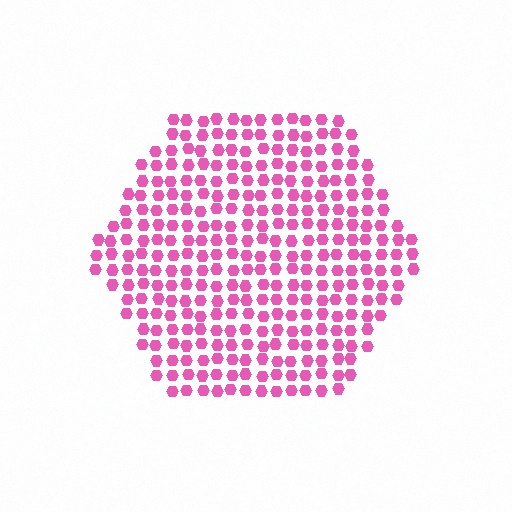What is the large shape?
The large shape is a hexagon.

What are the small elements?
The small elements are hexagons.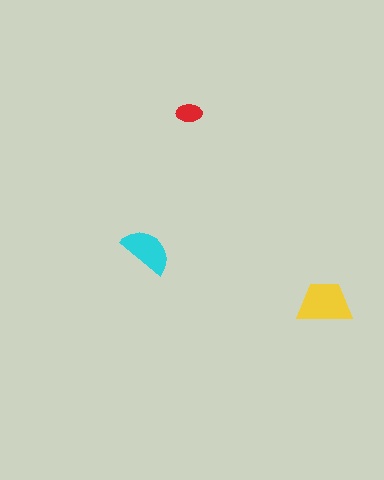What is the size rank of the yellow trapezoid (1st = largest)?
1st.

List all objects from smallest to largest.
The red ellipse, the cyan semicircle, the yellow trapezoid.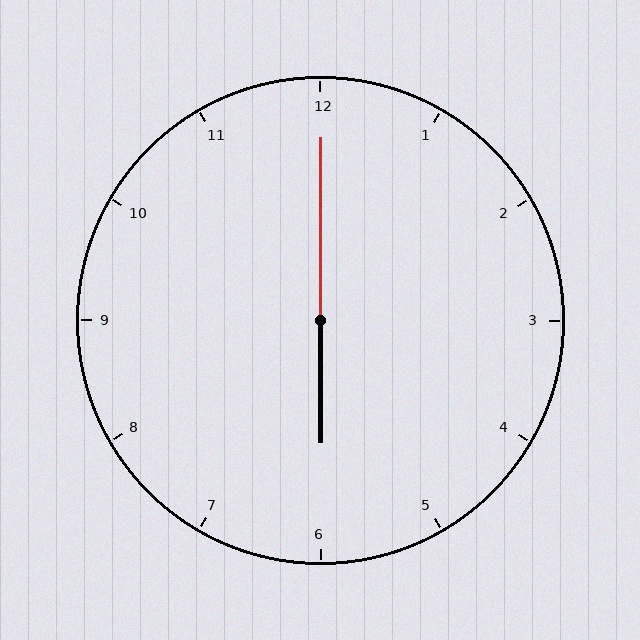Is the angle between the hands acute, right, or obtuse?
It is obtuse.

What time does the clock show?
6:00.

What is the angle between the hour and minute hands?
Approximately 180 degrees.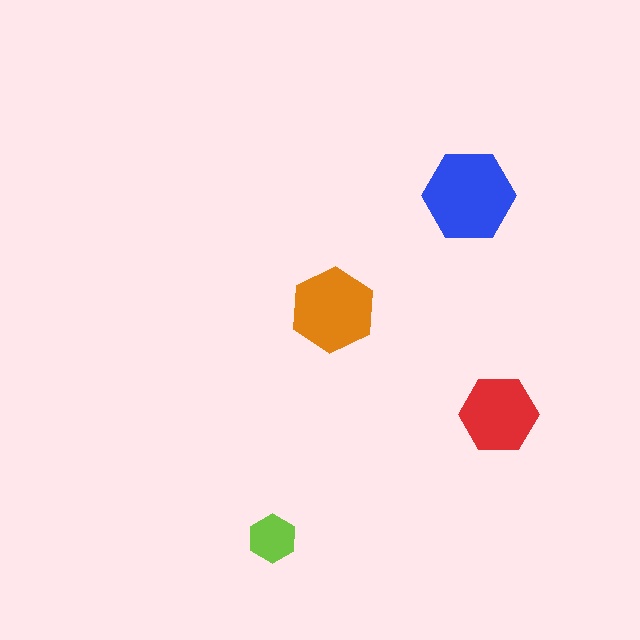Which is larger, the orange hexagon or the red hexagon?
The orange one.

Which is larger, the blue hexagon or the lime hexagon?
The blue one.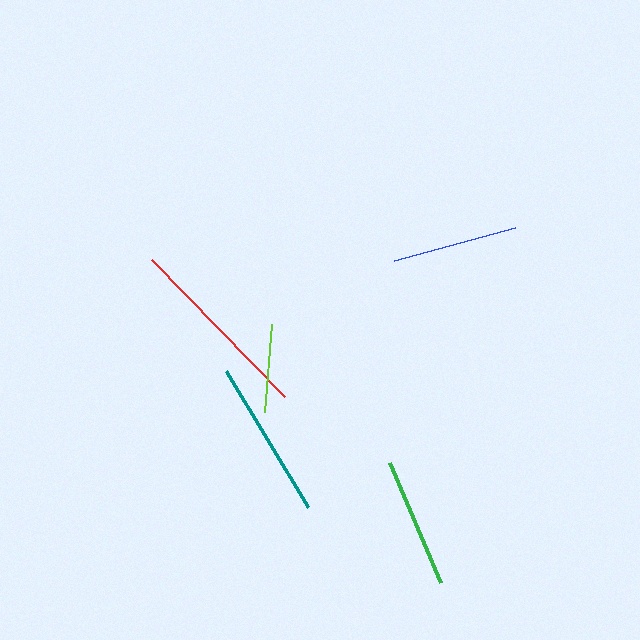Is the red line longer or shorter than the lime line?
The red line is longer than the lime line.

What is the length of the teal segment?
The teal segment is approximately 159 pixels long.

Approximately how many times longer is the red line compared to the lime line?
The red line is approximately 2.1 times the length of the lime line.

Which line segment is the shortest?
The lime line is the shortest at approximately 89 pixels.